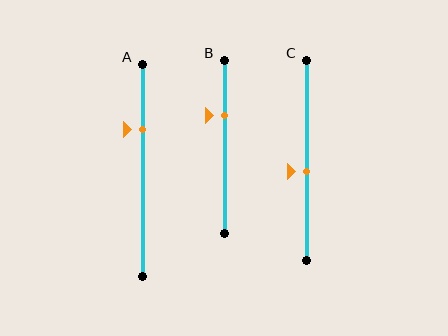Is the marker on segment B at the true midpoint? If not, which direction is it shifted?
No, the marker on segment B is shifted upward by about 18% of the segment length.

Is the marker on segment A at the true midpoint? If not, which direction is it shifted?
No, the marker on segment A is shifted upward by about 19% of the segment length.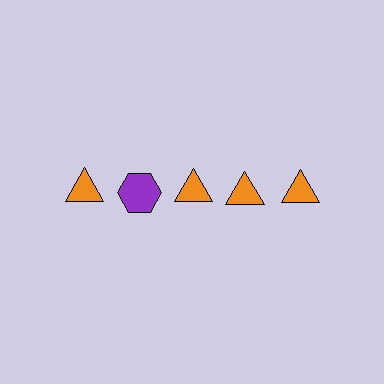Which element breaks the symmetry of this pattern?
The purple hexagon in the top row, second from left column breaks the symmetry. All other shapes are orange triangles.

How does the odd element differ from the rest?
It differs in both color (purple instead of orange) and shape (hexagon instead of triangle).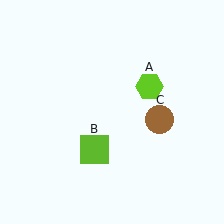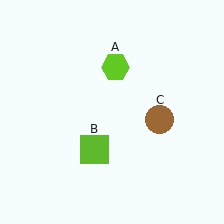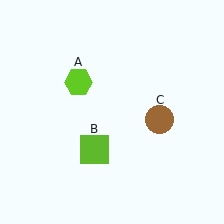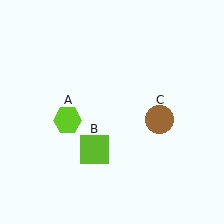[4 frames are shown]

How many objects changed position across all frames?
1 object changed position: lime hexagon (object A).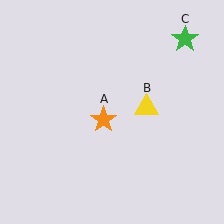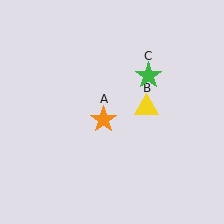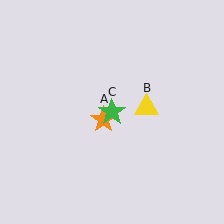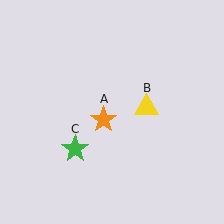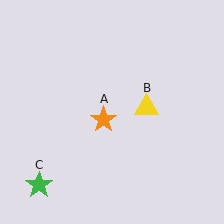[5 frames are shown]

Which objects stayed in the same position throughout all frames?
Orange star (object A) and yellow triangle (object B) remained stationary.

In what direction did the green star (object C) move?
The green star (object C) moved down and to the left.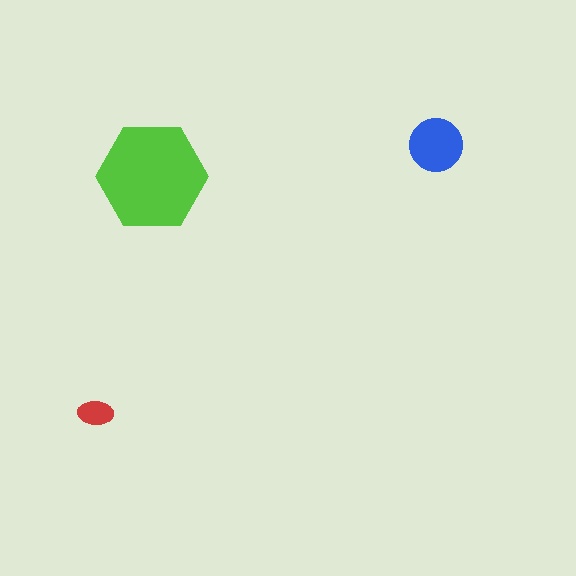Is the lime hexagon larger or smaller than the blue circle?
Larger.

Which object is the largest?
The lime hexagon.